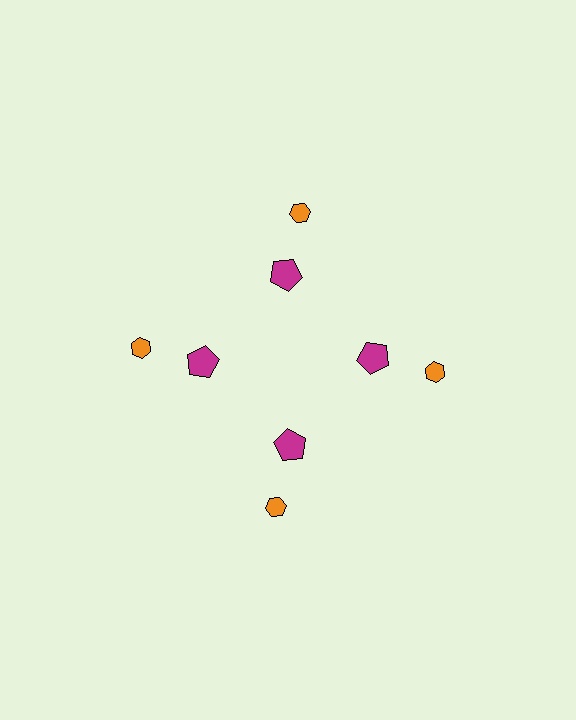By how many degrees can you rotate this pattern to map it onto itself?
The pattern maps onto itself every 90 degrees of rotation.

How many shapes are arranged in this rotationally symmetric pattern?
There are 8 shapes, arranged in 4 groups of 2.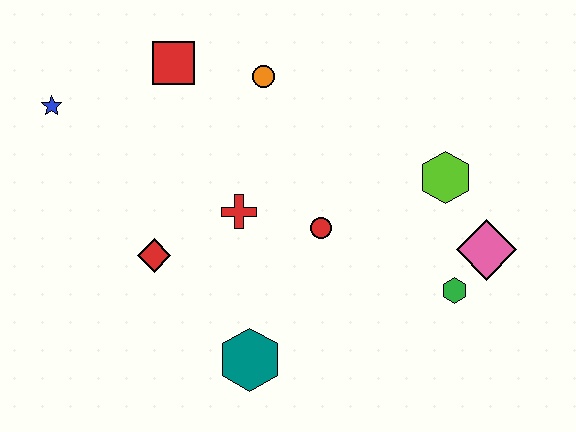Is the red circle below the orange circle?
Yes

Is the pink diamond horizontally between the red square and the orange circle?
No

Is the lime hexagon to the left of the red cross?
No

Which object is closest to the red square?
The orange circle is closest to the red square.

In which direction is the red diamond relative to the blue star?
The red diamond is below the blue star.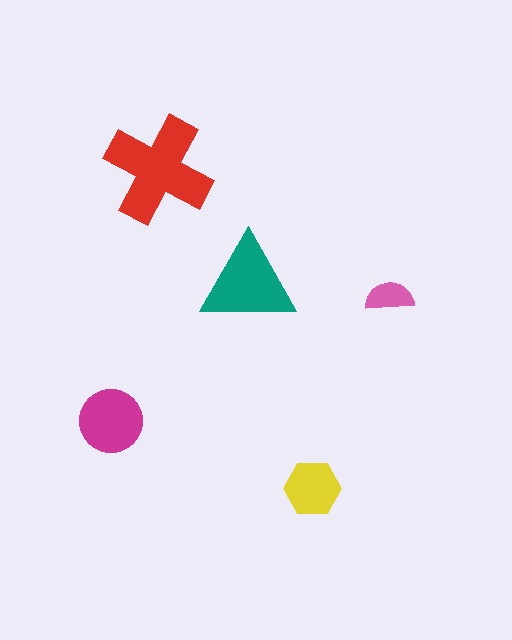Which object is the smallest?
The pink semicircle.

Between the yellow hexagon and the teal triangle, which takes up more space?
The teal triangle.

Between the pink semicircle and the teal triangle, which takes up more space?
The teal triangle.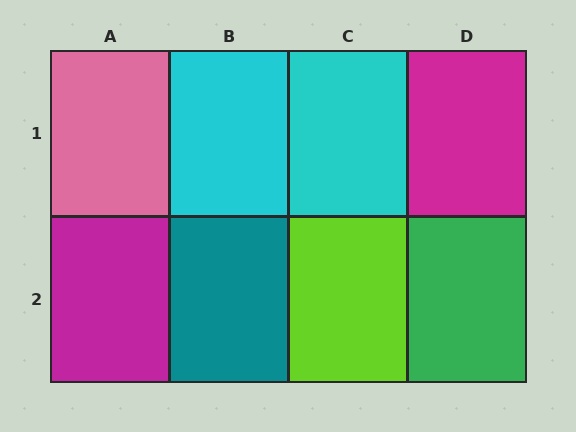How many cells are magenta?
2 cells are magenta.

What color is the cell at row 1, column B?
Cyan.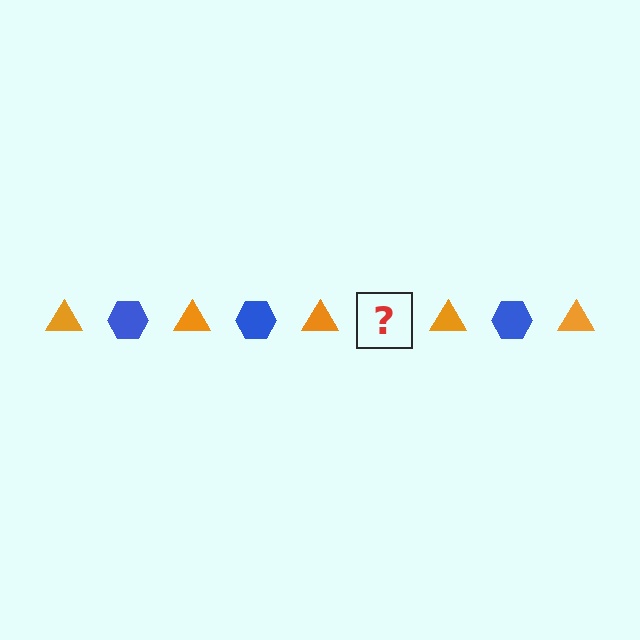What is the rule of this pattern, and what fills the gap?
The rule is that the pattern alternates between orange triangle and blue hexagon. The gap should be filled with a blue hexagon.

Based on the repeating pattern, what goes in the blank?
The blank should be a blue hexagon.